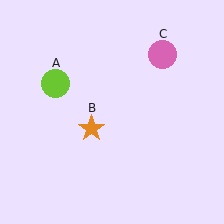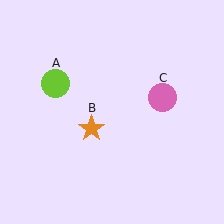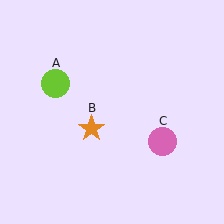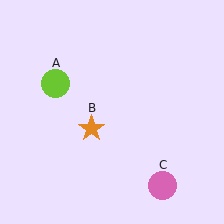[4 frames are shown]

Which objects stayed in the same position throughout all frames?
Lime circle (object A) and orange star (object B) remained stationary.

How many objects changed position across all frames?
1 object changed position: pink circle (object C).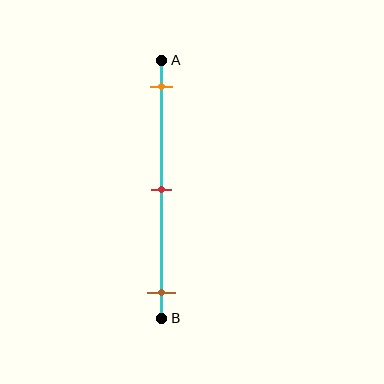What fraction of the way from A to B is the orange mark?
The orange mark is approximately 10% (0.1) of the way from A to B.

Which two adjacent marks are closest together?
The orange and red marks are the closest adjacent pair.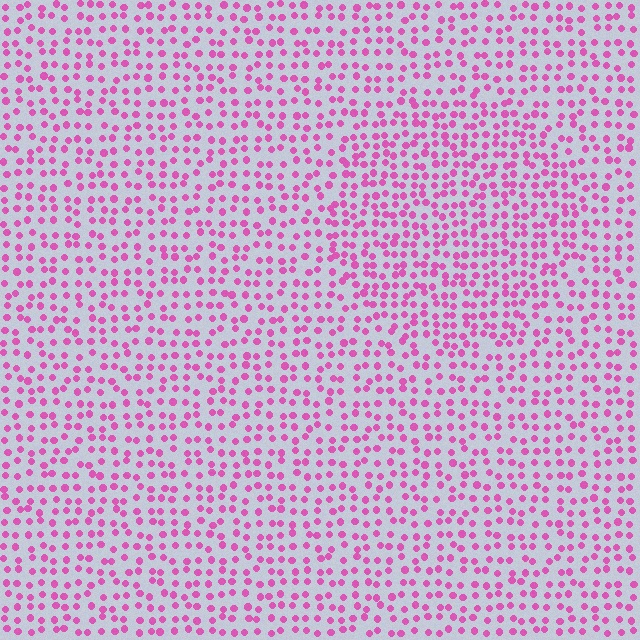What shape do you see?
I see a circle.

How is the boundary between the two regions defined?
The boundary is defined by a change in element density (approximately 1.4x ratio). All elements are the same color, size, and shape.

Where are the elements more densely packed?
The elements are more densely packed inside the circle boundary.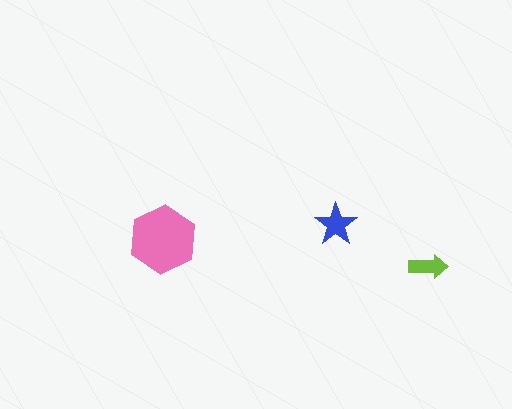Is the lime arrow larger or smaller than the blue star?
Smaller.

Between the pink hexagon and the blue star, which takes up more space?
The pink hexagon.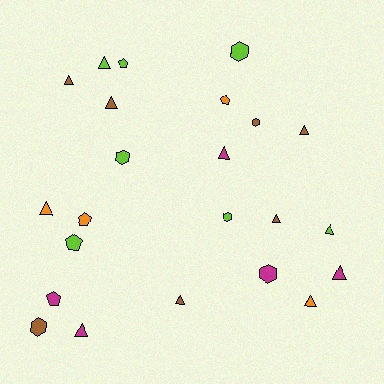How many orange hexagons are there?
There are no orange hexagons.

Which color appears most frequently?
Lime, with 7 objects.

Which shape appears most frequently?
Triangle, with 12 objects.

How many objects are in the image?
There are 23 objects.